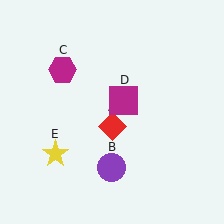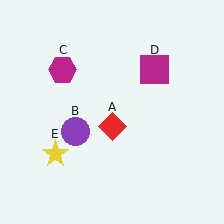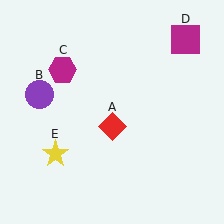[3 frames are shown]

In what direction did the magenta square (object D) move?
The magenta square (object D) moved up and to the right.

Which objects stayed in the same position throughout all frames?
Red diamond (object A) and magenta hexagon (object C) and yellow star (object E) remained stationary.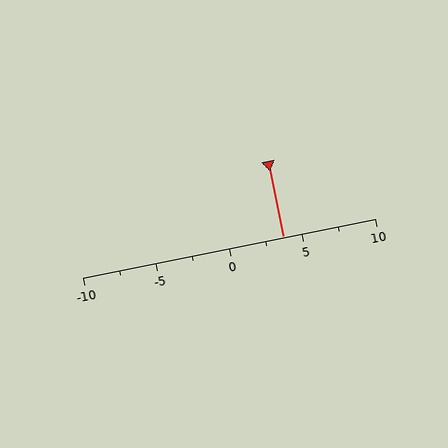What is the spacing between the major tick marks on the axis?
The major ticks are spaced 5 apart.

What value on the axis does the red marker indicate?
The marker indicates approximately 3.8.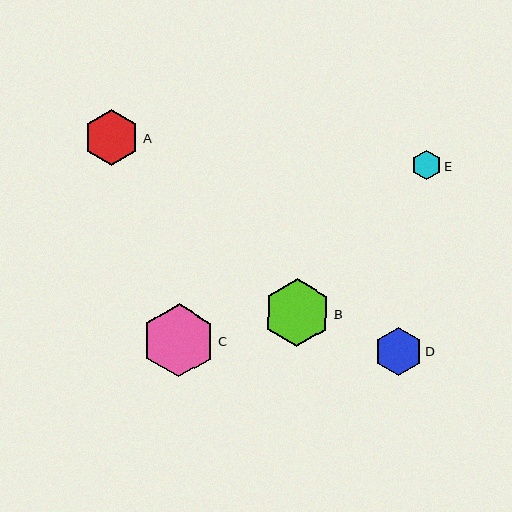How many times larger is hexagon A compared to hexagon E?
Hexagon A is approximately 1.9 times the size of hexagon E.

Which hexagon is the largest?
Hexagon C is the largest with a size of approximately 73 pixels.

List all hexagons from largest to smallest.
From largest to smallest: C, B, A, D, E.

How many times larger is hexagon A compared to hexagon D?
Hexagon A is approximately 1.2 times the size of hexagon D.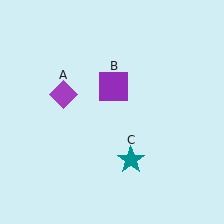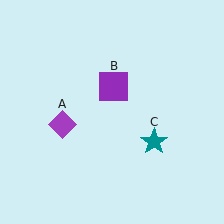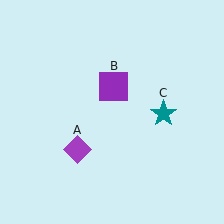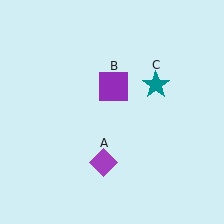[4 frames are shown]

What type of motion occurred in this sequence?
The purple diamond (object A), teal star (object C) rotated counterclockwise around the center of the scene.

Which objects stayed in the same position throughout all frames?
Purple square (object B) remained stationary.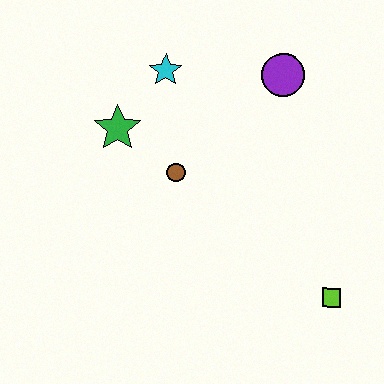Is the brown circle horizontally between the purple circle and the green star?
Yes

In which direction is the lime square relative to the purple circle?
The lime square is below the purple circle.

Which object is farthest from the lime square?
The cyan star is farthest from the lime square.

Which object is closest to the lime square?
The brown circle is closest to the lime square.